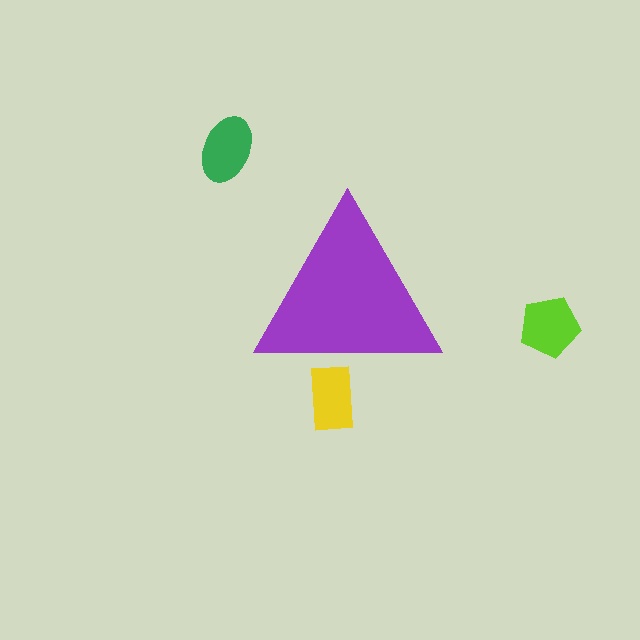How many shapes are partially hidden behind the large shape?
1 shape is partially hidden.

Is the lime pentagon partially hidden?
No, the lime pentagon is fully visible.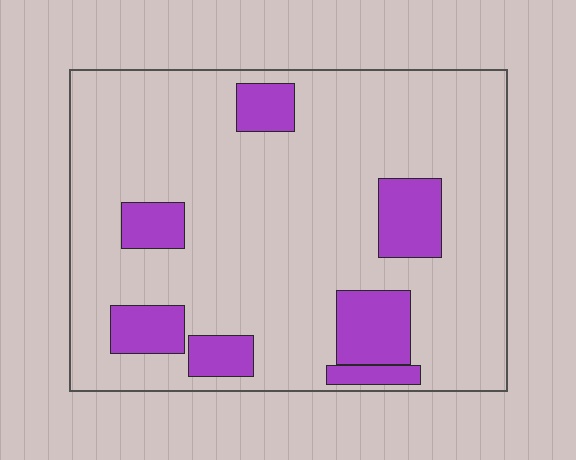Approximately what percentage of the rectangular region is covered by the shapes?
Approximately 20%.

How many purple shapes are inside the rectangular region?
7.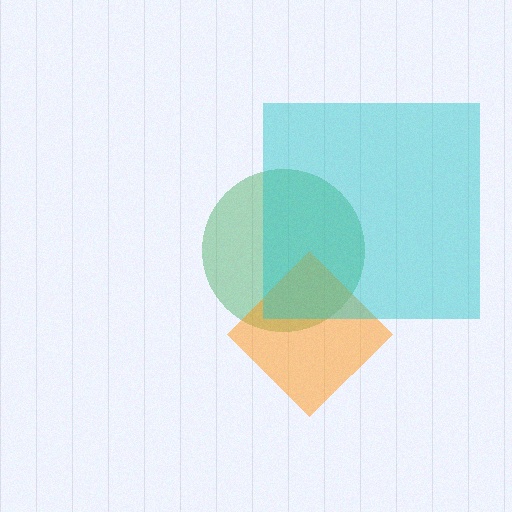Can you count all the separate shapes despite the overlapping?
Yes, there are 3 separate shapes.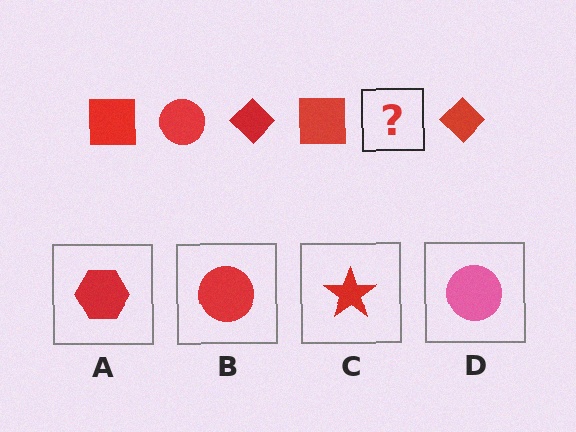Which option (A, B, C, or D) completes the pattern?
B.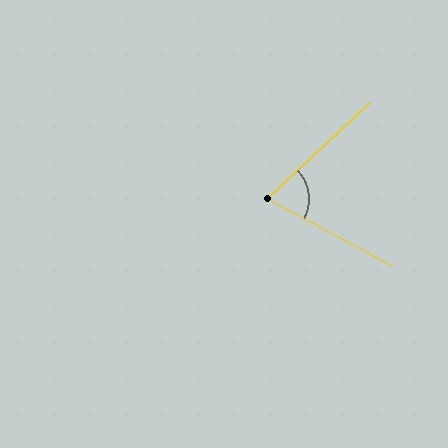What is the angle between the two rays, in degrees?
Approximately 71 degrees.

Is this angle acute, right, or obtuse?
It is acute.